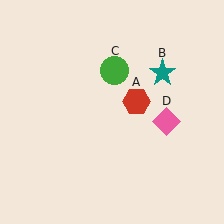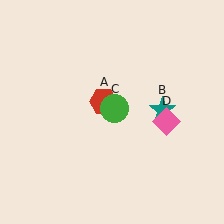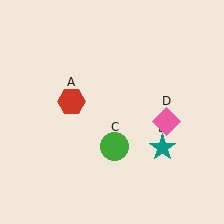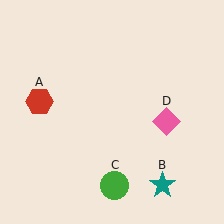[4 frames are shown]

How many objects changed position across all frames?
3 objects changed position: red hexagon (object A), teal star (object B), green circle (object C).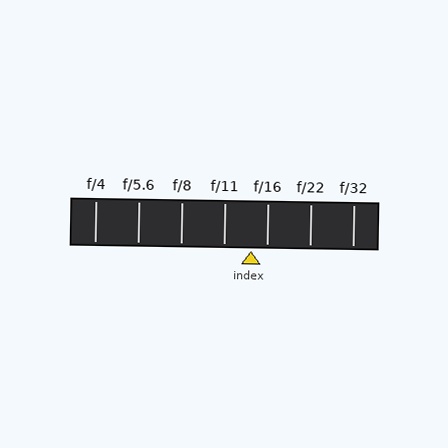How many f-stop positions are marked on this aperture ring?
There are 7 f-stop positions marked.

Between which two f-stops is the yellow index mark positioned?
The index mark is between f/11 and f/16.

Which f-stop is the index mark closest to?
The index mark is closest to f/16.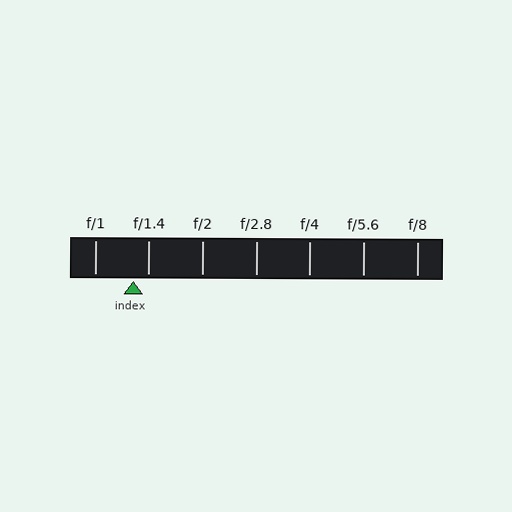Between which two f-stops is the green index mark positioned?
The index mark is between f/1 and f/1.4.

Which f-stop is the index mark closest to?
The index mark is closest to f/1.4.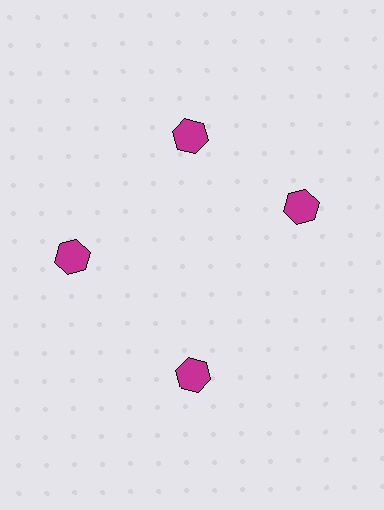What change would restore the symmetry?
The symmetry would be restored by rotating it back into even spacing with its neighbors so that all 4 hexagons sit at equal angles and equal distance from the center.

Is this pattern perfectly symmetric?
No. The 4 magenta hexagons are arranged in a ring, but one element near the 3 o'clock position is rotated out of alignment along the ring, breaking the 4-fold rotational symmetry.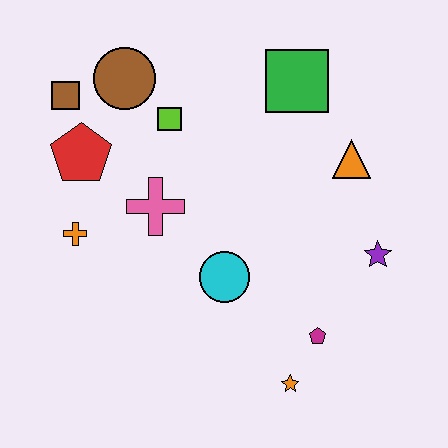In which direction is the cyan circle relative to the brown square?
The cyan circle is below the brown square.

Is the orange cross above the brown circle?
No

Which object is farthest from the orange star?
The brown square is farthest from the orange star.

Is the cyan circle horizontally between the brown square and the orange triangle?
Yes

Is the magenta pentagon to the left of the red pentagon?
No